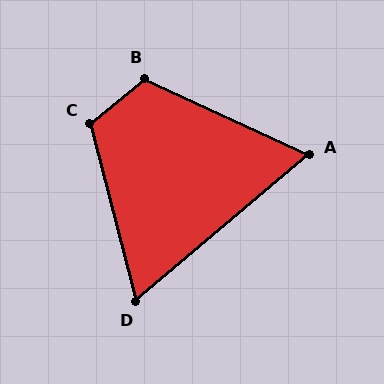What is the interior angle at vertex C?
Approximately 115 degrees (obtuse).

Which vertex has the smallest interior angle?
D, at approximately 64 degrees.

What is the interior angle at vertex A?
Approximately 65 degrees (acute).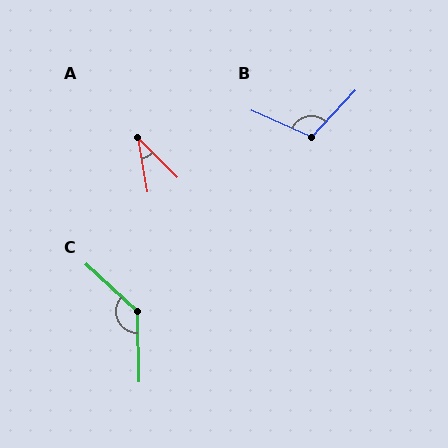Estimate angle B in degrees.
Approximately 109 degrees.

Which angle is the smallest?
A, at approximately 35 degrees.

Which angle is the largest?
C, at approximately 133 degrees.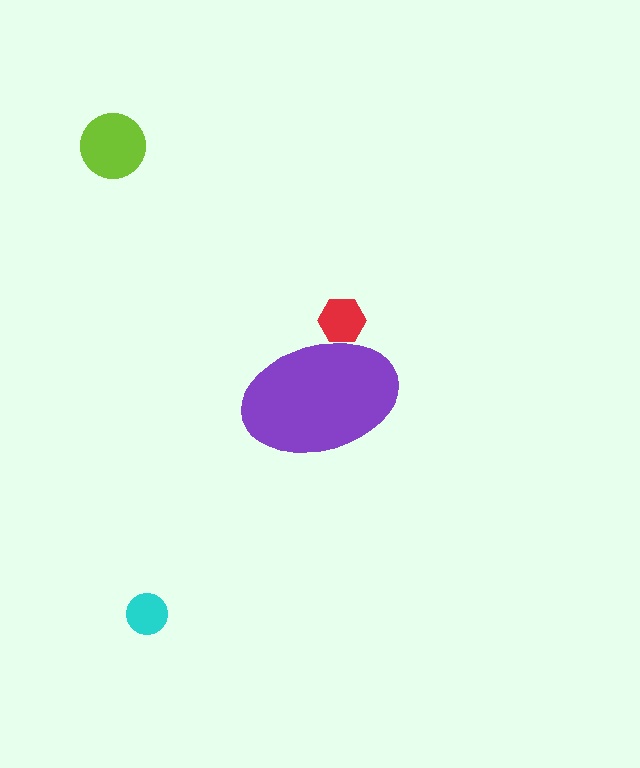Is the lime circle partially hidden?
No, the lime circle is fully visible.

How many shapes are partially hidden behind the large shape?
1 shape is partially hidden.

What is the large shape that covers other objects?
A purple ellipse.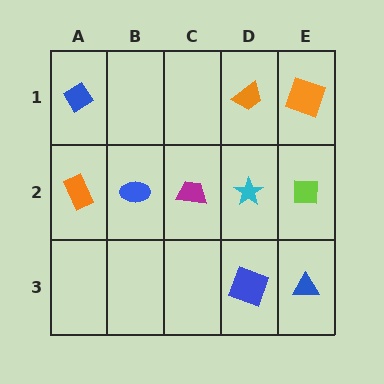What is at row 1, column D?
An orange trapezoid.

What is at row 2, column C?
A magenta trapezoid.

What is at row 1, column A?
A blue diamond.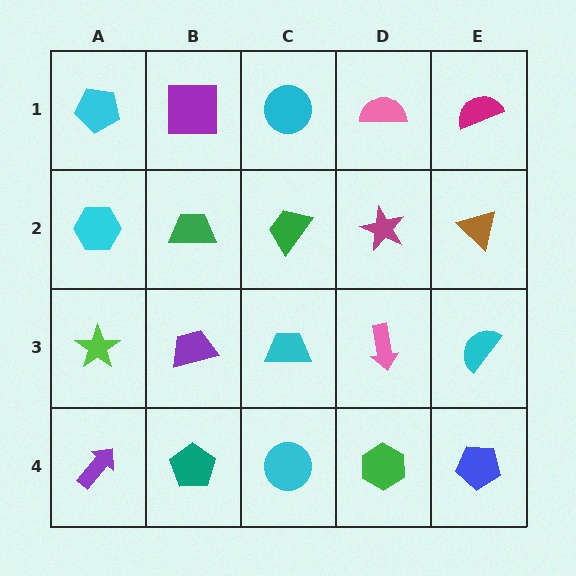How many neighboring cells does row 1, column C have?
3.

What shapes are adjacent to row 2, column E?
A magenta semicircle (row 1, column E), a cyan semicircle (row 3, column E), a magenta star (row 2, column D).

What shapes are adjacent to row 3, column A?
A cyan hexagon (row 2, column A), a purple arrow (row 4, column A), a purple trapezoid (row 3, column B).